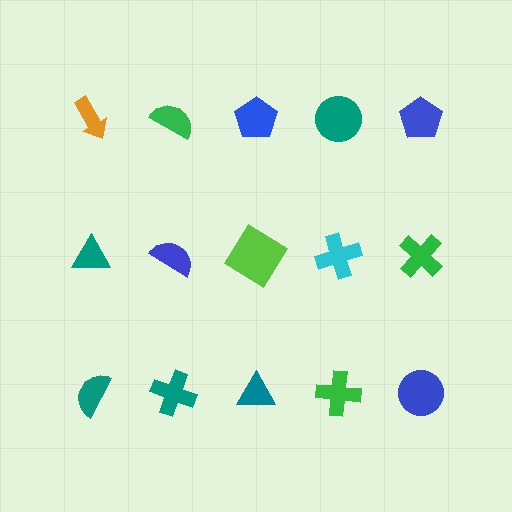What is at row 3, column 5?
A blue circle.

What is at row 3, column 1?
A teal semicircle.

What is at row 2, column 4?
A cyan cross.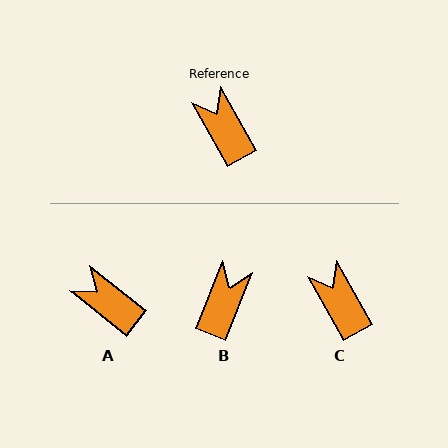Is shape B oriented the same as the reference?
No, it is off by about 51 degrees.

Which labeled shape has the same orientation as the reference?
C.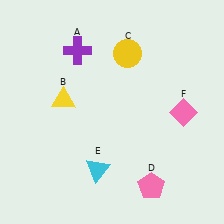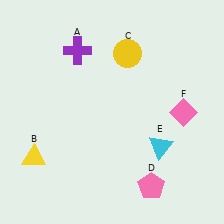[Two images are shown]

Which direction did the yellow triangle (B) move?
The yellow triangle (B) moved down.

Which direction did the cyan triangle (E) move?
The cyan triangle (E) moved right.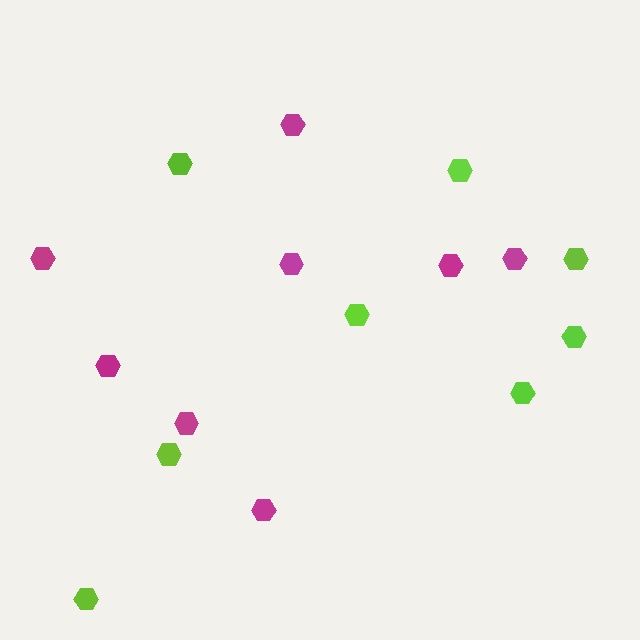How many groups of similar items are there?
There are 2 groups: one group of lime hexagons (8) and one group of magenta hexagons (8).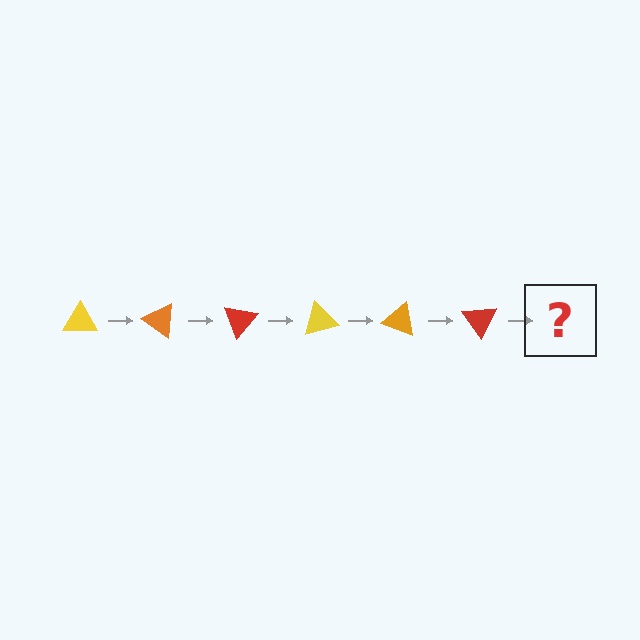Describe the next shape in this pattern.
It should be a yellow triangle, rotated 210 degrees from the start.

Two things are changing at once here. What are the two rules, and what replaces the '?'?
The two rules are that it rotates 35 degrees each step and the color cycles through yellow, orange, and red. The '?' should be a yellow triangle, rotated 210 degrees from the start.